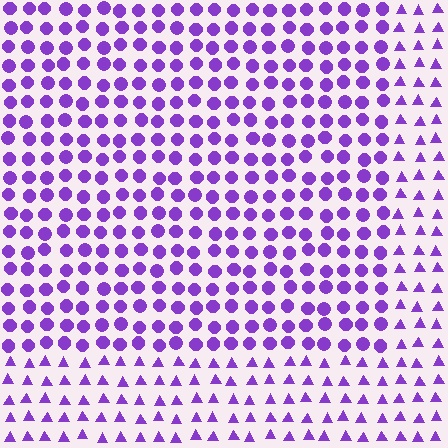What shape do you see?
I see a rectangle.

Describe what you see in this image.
The image is filled with small purple elements arranged in a uniform grid. A rectangle-shaped region contains circles, while the surrounding area contains triangles. The boundary is defined purely by the change in element shape.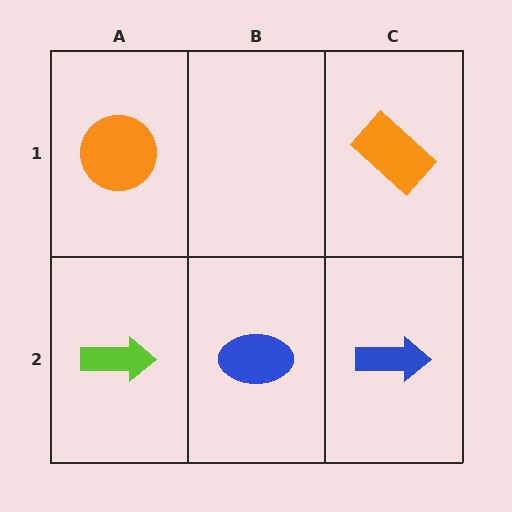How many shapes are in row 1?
2 shapes.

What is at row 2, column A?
A lime arrow.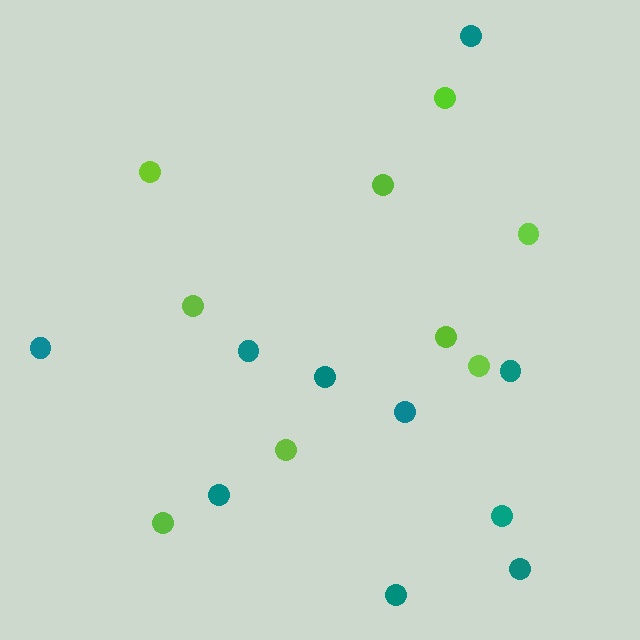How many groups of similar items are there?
There are 2 groups: one group of lime circles (9) and one group of teal circles (10).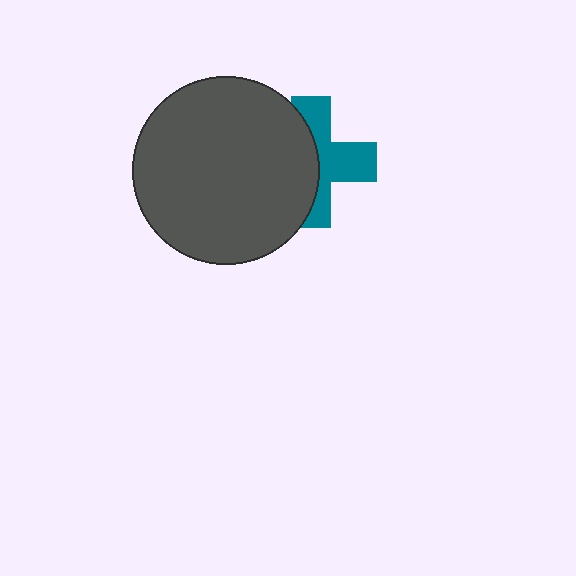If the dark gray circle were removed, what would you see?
You would see the complete teal cross.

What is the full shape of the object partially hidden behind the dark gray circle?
The partially hidden object is a teal cross.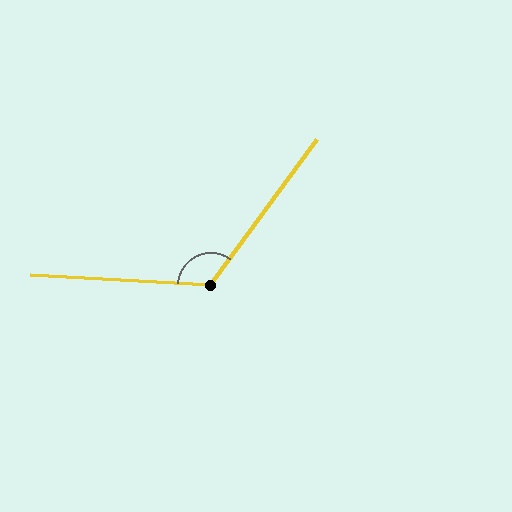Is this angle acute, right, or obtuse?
It is obtuse.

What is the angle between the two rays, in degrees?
Approximately 123 degrees.